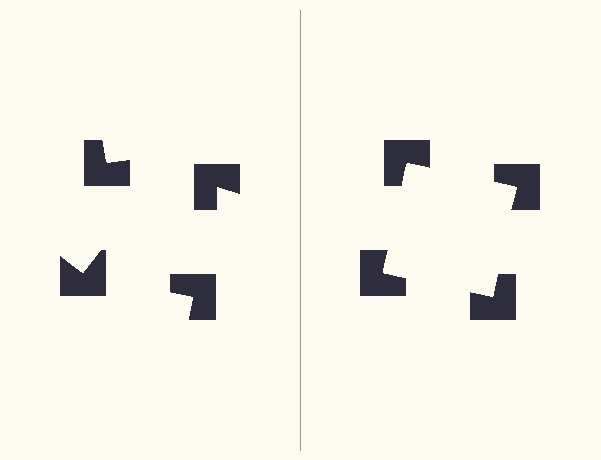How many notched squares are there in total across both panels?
8 — 4 on each side.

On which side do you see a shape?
An illusory square appears on the right side. On the left side the wedge cuts are rotated, so no coherent shape forms.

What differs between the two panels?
The notched squares are positioned identically on both sides; only the wedge orientations differ. On the right they align to a square; on the left they are misaligned.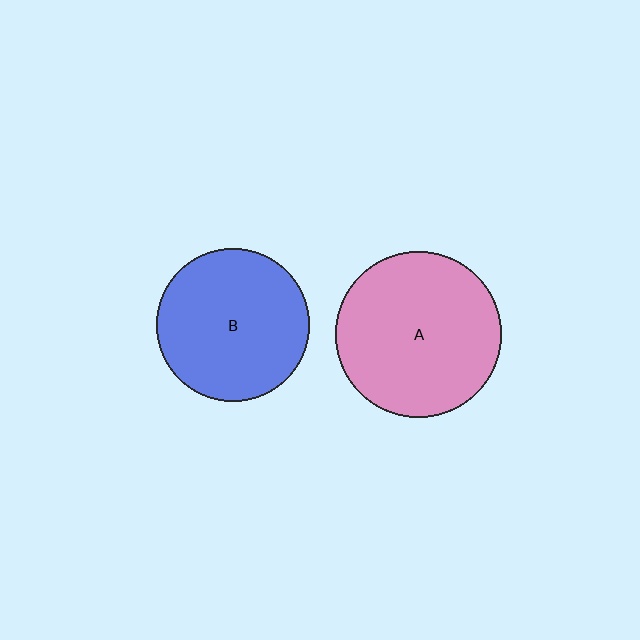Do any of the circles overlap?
No, none of the circles overlap.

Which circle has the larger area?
Circle A (pink).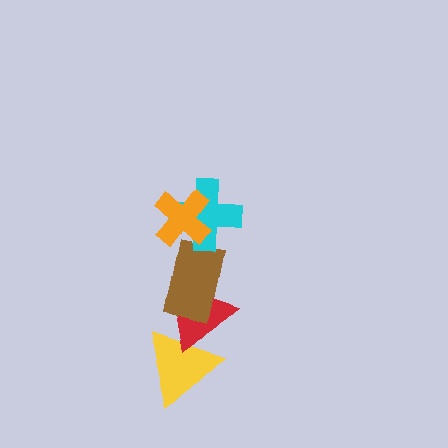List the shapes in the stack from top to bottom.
From top to bottom: the orange cross, the cyan cross, the brown rectangle, the red triangle, the yellow triangle.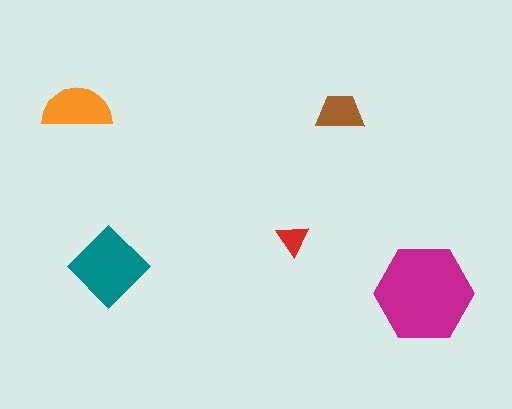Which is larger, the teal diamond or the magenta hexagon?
The magenta hexagon.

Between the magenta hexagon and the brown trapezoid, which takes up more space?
The magenta hexagon.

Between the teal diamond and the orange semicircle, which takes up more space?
The teal diamond.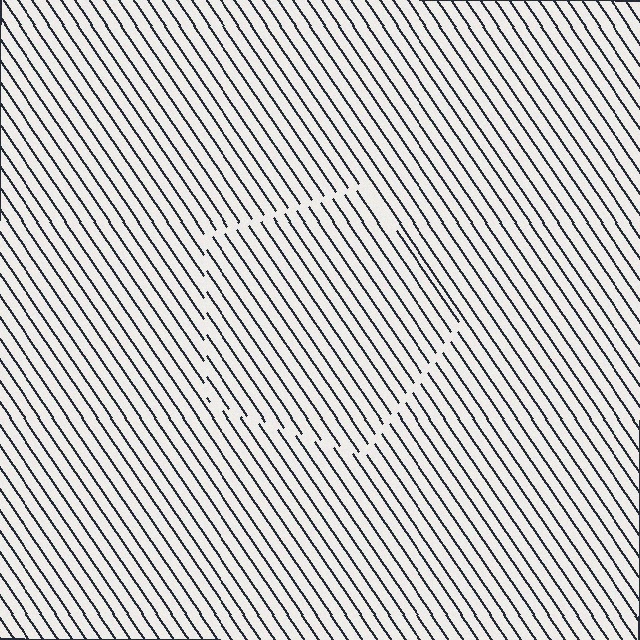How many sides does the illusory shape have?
5 sides — the line-ends trace a pentagon.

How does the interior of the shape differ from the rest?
The interior of the shape contains the same grating, shifted by half a period — the contour is defined by the phase discontinuity where line-ends from the inner and outer gratings abut.